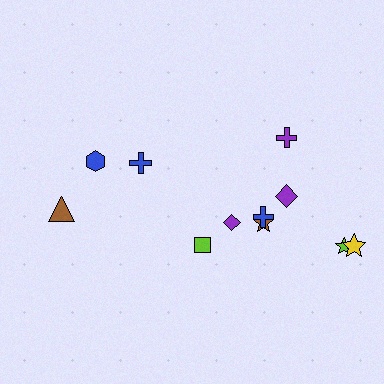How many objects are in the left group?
There are 3 objects.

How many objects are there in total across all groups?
There are 11 objects.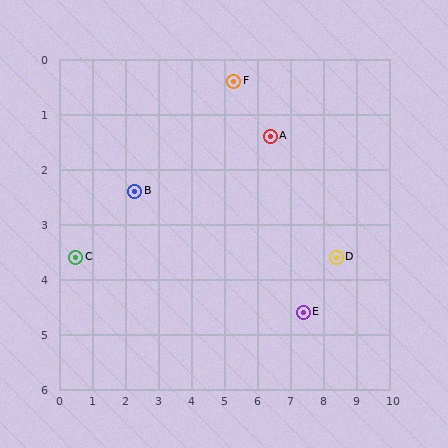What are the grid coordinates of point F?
Point F is at approximately (5.3, 0.4).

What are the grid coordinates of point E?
Point E is at approximately (7.4, 4.6).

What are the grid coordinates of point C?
Point C is at approximately (0.5, 3.6).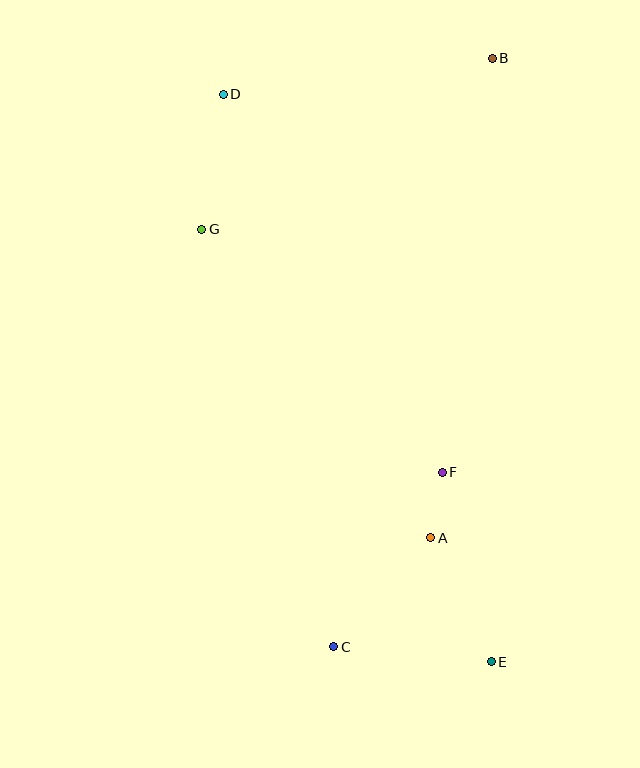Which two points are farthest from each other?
Points D and E are farthest from each other.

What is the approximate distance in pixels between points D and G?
The distance between D and G is approximately 137 pixels.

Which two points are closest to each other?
Points A and F are closest to each other.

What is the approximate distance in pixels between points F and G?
The distance between F and G is approximately 342 pixels.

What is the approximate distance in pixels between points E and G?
The distance between E and G is approximately 520 pixels.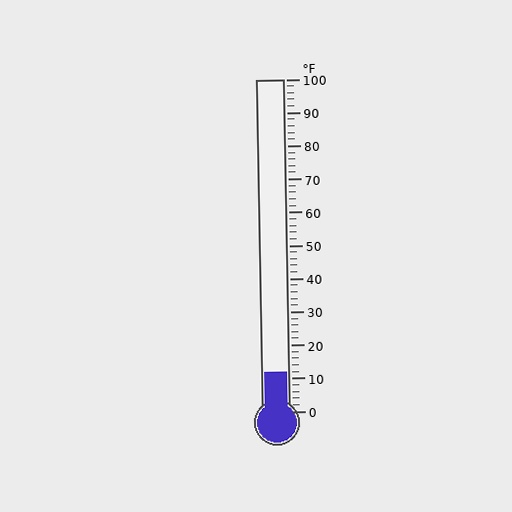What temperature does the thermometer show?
The thermometer shows approximately 12°F.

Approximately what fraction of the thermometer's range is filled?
The thermometer is filled to approximately 10% of its range.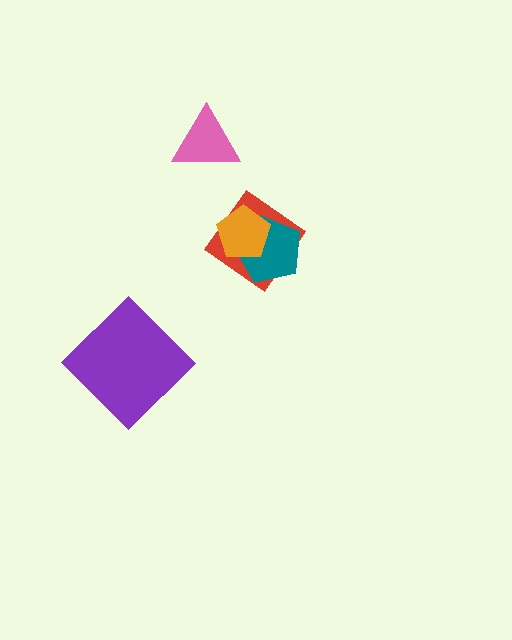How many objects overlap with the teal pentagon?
2 objects overlap with the teal pentagon.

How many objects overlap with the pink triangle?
0 objects overlap with the pink triangle.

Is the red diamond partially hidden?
Yes, it is partially covered by another shape.